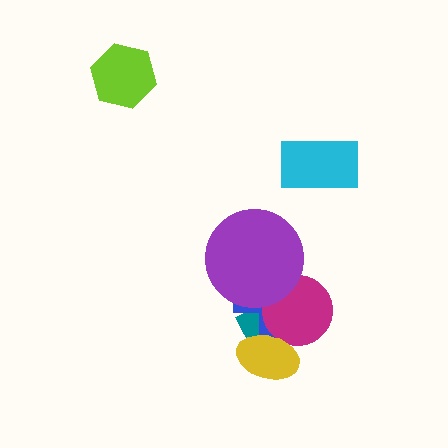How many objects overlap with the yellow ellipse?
3 objects overlap with the yellow ellipse.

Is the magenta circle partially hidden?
Yes, it is partially covered by another shape.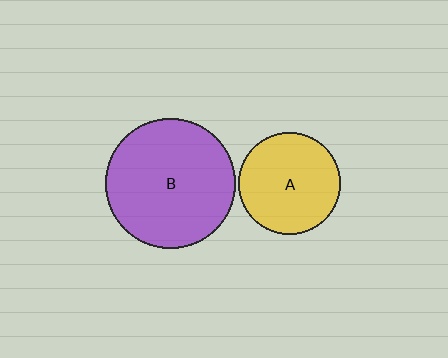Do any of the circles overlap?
No, none of the circles overlap.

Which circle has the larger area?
Circle B (purple).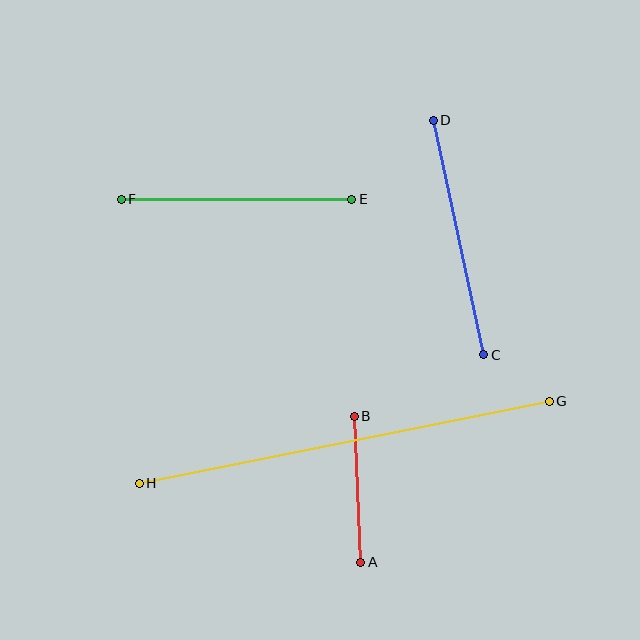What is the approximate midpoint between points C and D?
The midpoint is at approximately (458, 237) pixels.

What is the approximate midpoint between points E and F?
The midpoint is at approximately (236, 199) pixels.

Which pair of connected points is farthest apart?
Points G and H are farthest apart.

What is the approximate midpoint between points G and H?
The midpoint is at approximately (344, 442) pixels.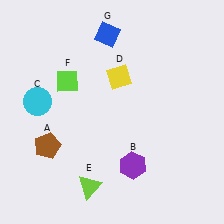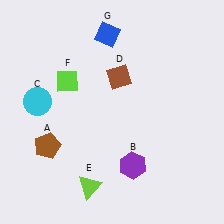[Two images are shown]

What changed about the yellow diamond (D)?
In Image 1, D is yellow. In Image 2, it changed to brown.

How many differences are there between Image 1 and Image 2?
There is 1 difference between the two images.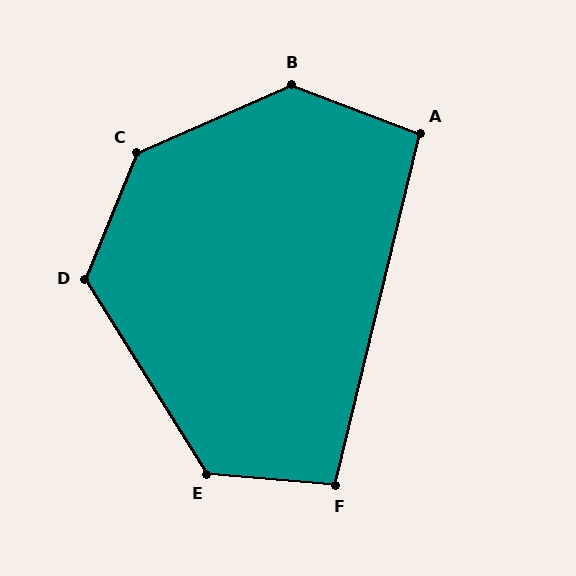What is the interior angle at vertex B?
Approximately 136 degrees (obtuse).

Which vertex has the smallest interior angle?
A, at approximately 97 degrees.